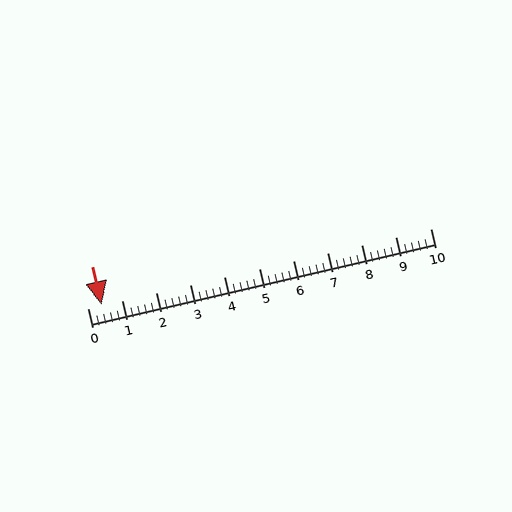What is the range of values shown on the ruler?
The ruler shows values from 0 to 10.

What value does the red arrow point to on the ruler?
The red arrow points to approximately 0.4.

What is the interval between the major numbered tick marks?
The major tick marks are spaced 1 units apart.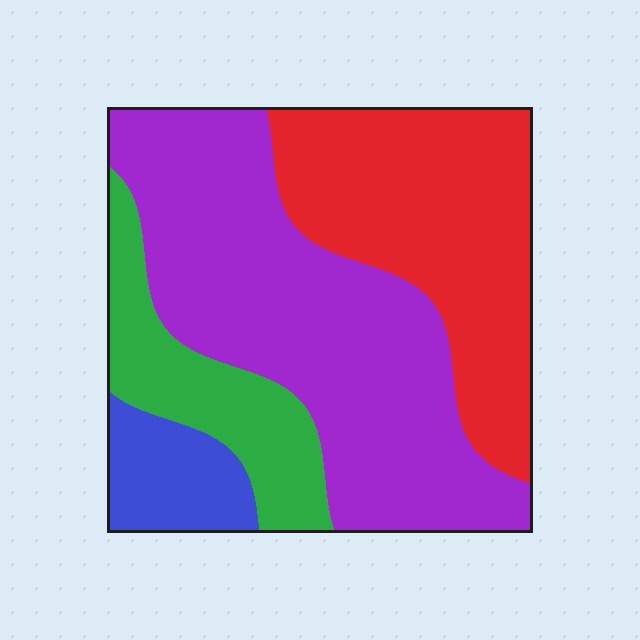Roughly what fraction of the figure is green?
Green covers 15% of the figure.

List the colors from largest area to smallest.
From largest to smallest: purple, red, green, blue.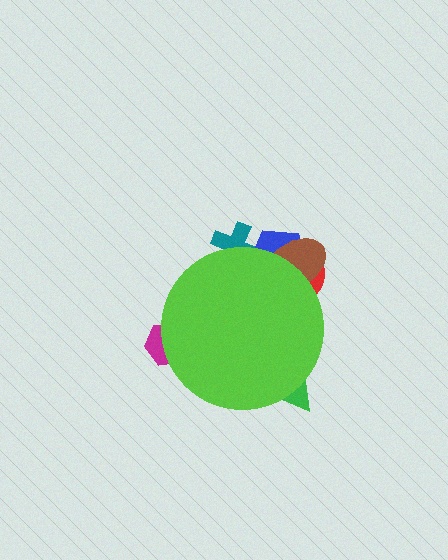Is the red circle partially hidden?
Yes, the red circle is partially hidden behind the lime circle.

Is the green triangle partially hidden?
Yes, the green triangle is partially hidden behind the lime circle.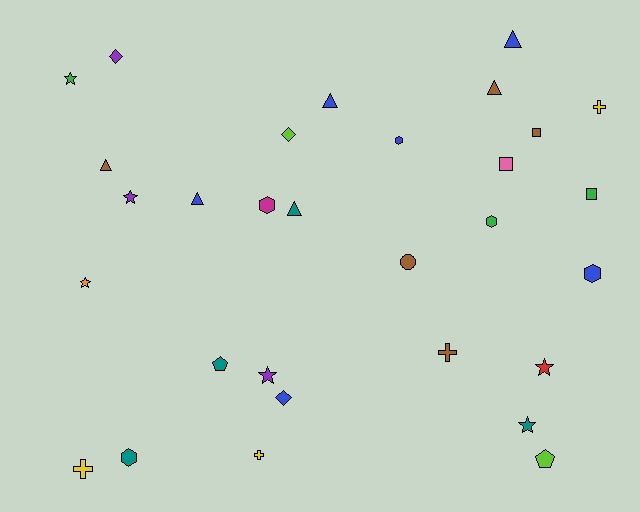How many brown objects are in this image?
There are 5 brown objects.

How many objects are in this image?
There are 30 objects.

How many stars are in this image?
There are 6 stars.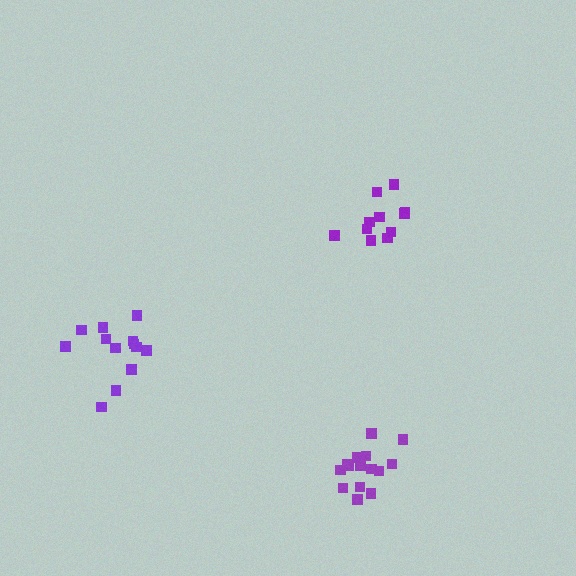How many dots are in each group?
Group 1: 12 dots, Group 2: 13 dots, Group 3: 15 dots (40 total).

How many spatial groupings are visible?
There are 3 spatial groupings.